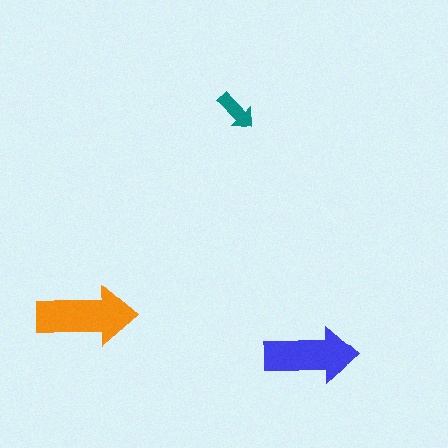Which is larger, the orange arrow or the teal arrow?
The orange one.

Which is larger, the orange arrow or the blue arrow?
The orange one.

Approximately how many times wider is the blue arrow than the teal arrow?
About 2 times wider.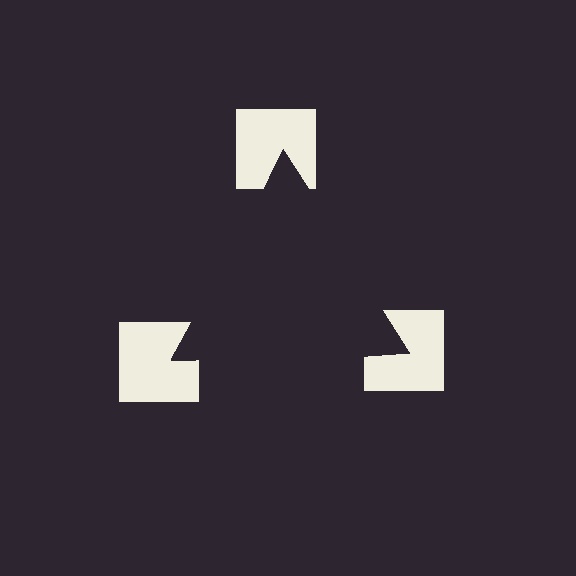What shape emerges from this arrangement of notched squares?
An illusory triangle — its edges are inferred from the aligned wedge cuts in the notched squares, not physically drawn.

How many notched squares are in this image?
There are 3 — one at each vertex of the illusory triangle.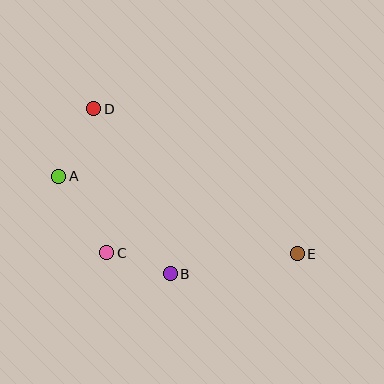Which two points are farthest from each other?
Points A and E are farthest from each other.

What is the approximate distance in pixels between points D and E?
The distance between D and E is approximately 250 pixels.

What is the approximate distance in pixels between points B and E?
The distance between B and E is approximately 128 pixels.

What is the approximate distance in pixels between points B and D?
The distance between B and D is approximately 182 pixels.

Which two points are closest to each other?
Points B and C are closest to each other.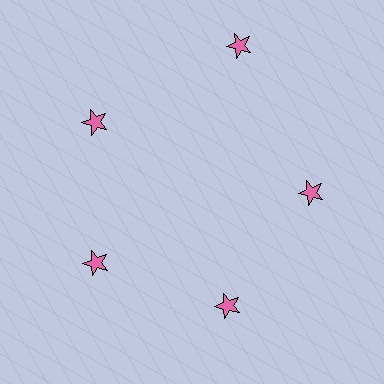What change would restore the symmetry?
The symmetry would be restored by moving it inward, back onto the ring so that all 5 stars sit at equal angles and equal distance from the center.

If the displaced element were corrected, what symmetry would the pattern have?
It would have 5-fold rotational symmetry — the pattern would map onto itself every 72 degrees.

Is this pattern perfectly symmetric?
No. The 5 pink stars are arranged in a ring, but one element near the 1 o'clock position is pushed outward from the center, breaking the 5-fold rotational symmetry.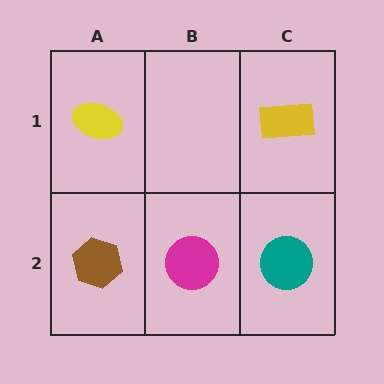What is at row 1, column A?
A yellow ellipse.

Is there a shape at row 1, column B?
No, that cell is empty.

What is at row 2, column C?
A teal circle.